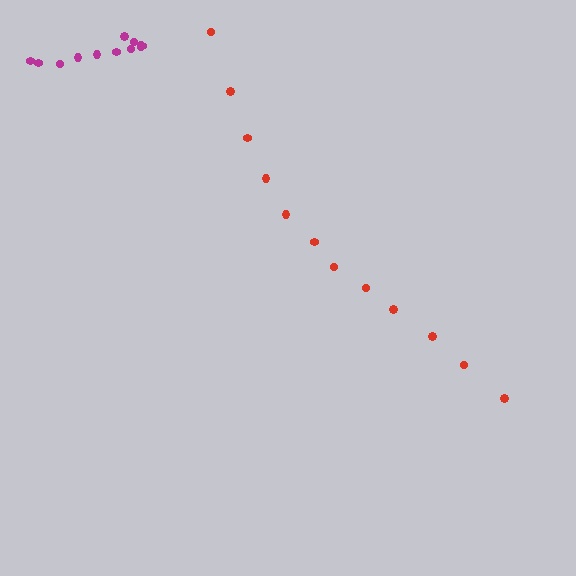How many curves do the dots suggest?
There are 2 distinct paths.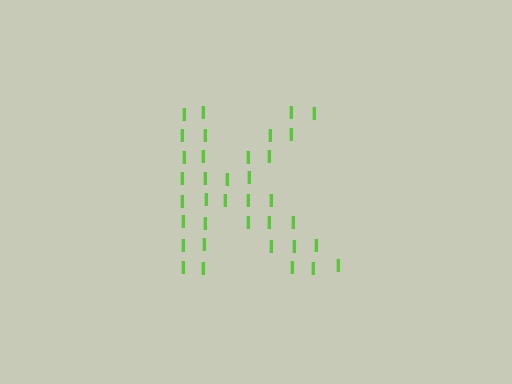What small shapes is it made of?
It is made of small letter I's.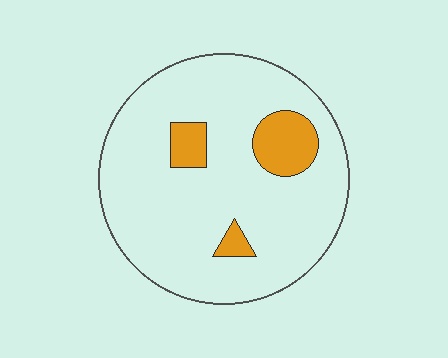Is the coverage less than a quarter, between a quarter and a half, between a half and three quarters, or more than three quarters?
Less than a quarter.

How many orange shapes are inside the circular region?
3.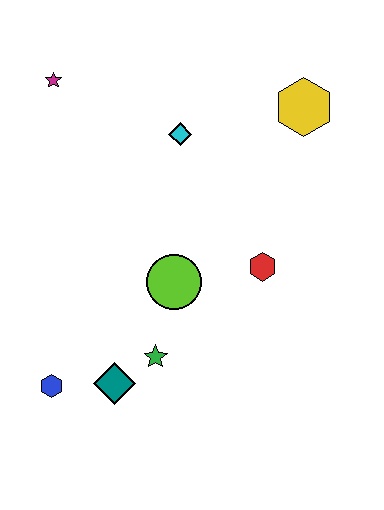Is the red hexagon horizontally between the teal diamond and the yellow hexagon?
Yes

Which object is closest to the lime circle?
The green star is closest to the lime circle.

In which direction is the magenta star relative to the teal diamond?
The magenta star is above the teal diamond.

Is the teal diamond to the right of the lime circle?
No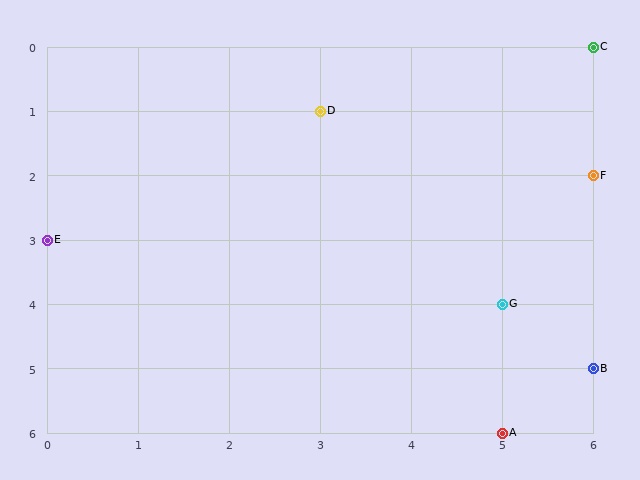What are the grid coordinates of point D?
Point D is at grid coordinates (3, 1).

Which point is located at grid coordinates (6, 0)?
Point C is at (6, 0).